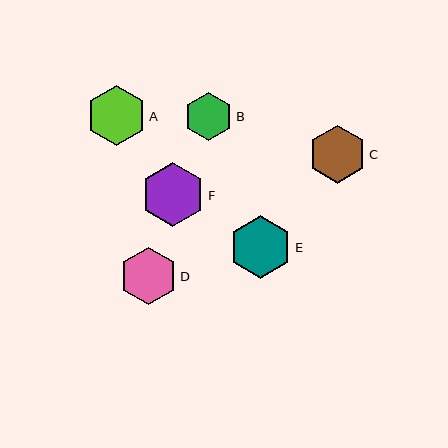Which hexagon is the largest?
Hexagon F is the largest with a size of approximately 64 pixels.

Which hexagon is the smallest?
Hexagon B is the smallest with a size of approximately 49 pixels.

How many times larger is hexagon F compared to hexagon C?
Hexagon F is approximately 1.1 times the size of hexagon C.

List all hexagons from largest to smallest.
From largest to smallest: F, E, A, C, D, B.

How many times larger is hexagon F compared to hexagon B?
Hexagon F is approximately 1.3 times the size of hexagon B.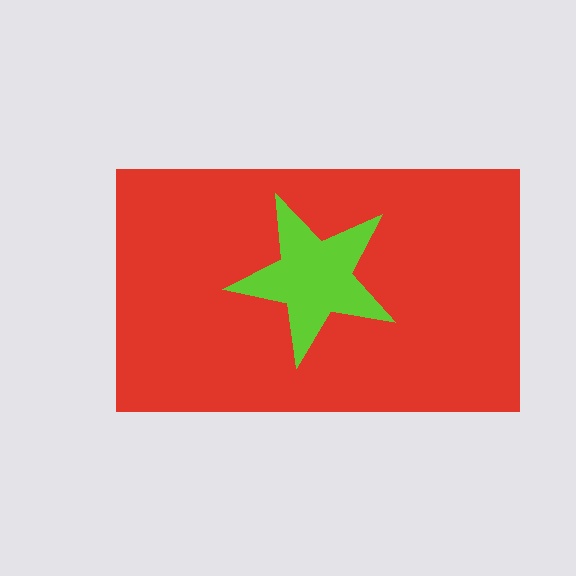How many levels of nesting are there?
2.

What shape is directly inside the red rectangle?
The lime star.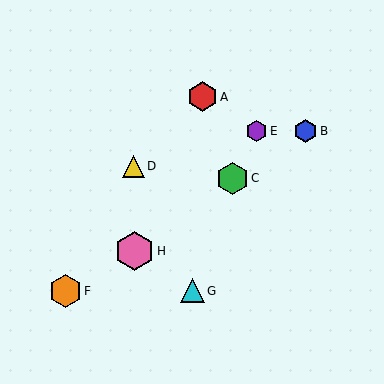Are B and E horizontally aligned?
Yes, both are at y≈131.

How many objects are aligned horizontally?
2 objects (B, E) are aligned horizontally.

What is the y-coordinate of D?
Object D is at y≈166.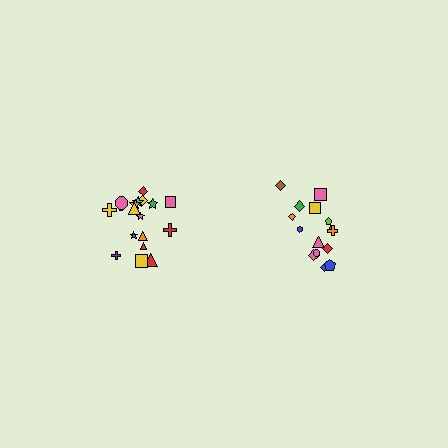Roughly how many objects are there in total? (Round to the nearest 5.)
Roughly 35 objects in total.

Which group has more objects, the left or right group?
The left group.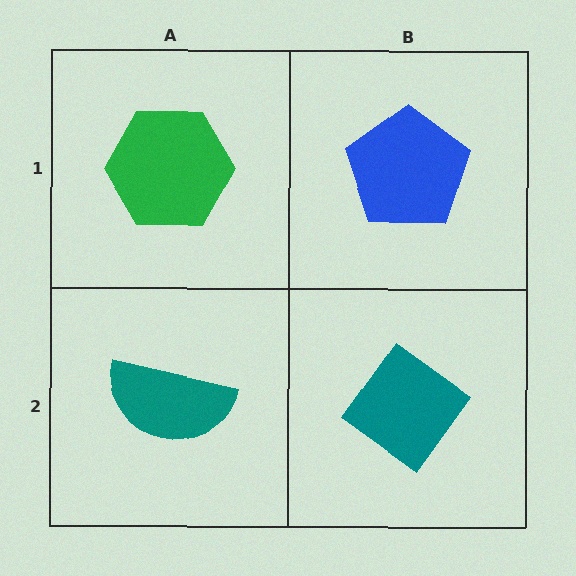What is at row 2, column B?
A teal diamond.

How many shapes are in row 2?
2 shapes.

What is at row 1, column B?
A blue pentagon.